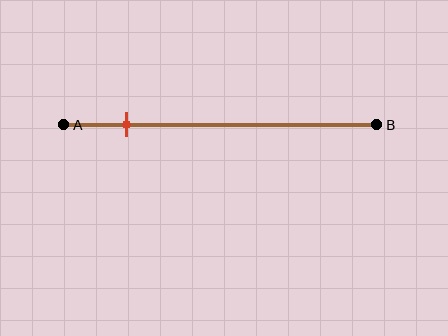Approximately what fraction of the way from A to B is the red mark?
The red mark is approximately 20% of the way from A to B.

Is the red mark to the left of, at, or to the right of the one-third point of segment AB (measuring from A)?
The red mark is to the left of the one-third point of segment AB.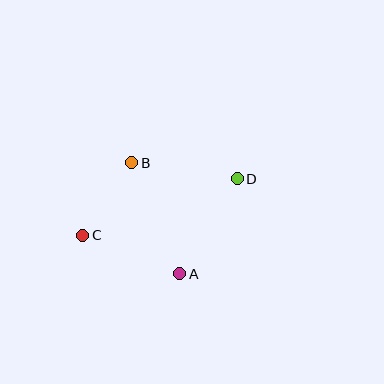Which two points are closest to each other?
Points B and C are closest to each other.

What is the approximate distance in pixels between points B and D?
The distance between B and D is approximately 107 pixels.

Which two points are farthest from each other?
Points C and D are farthest from each other.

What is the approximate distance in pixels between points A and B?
The distance between A and B is approximately 121 pixels.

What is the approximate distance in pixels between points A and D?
The distance between A and D is approximately 111 pixels.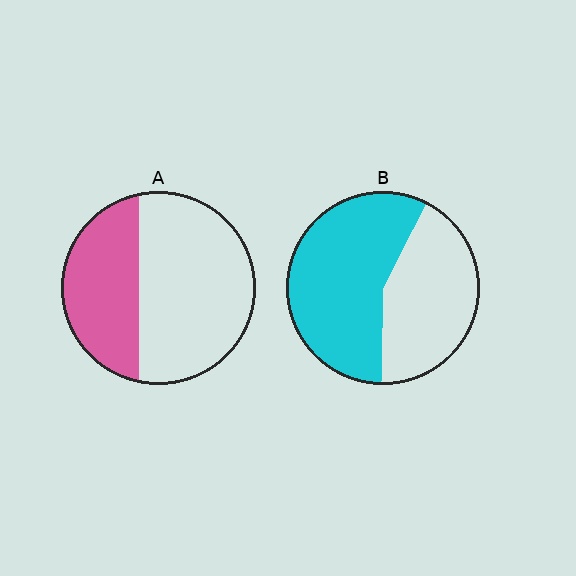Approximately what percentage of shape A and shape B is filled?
A is approximately 35% and B is approximately 55%.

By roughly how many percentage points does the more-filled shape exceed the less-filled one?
By roughly 20 percentage points (B over A).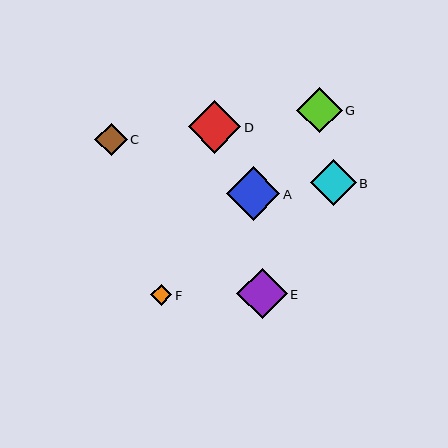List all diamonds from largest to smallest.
From largest to smallest: A, D, E, B, G, C, F.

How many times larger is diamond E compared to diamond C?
Diamond E is approximately 1.6 times the size of diamond C.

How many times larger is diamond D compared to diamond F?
Diamond D is approximately 2.5 times the size of diamond F.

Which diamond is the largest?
Diamond A is the largest with a size of approximately 53 pixels.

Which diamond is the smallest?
Diamond F is the smallest with a size of approximately 21 pixels.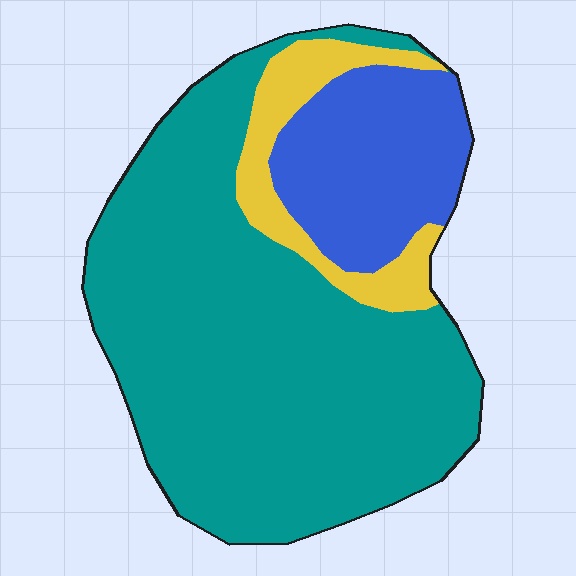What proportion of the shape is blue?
Blue takes up less than a quarter of the shape.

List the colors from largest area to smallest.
From largest to smallest: teal, blue, yellow.